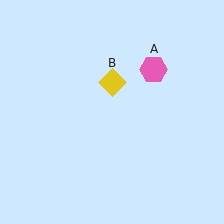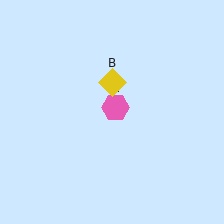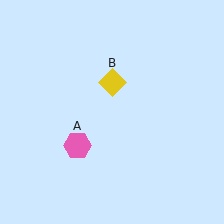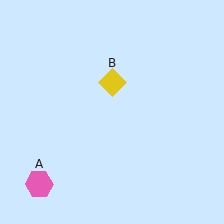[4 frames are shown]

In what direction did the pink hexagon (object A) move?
The pink hexagon (object A) moved down and to the left.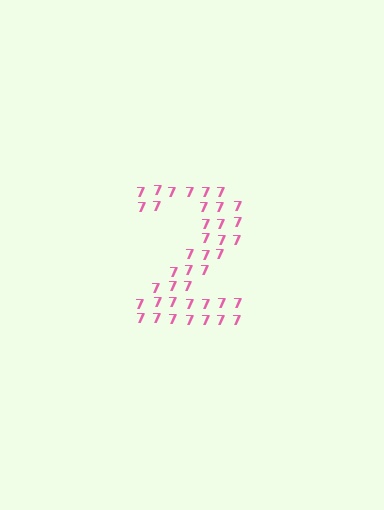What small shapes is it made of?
It is made of small digit 7's.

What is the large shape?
The large shape is the digit 2.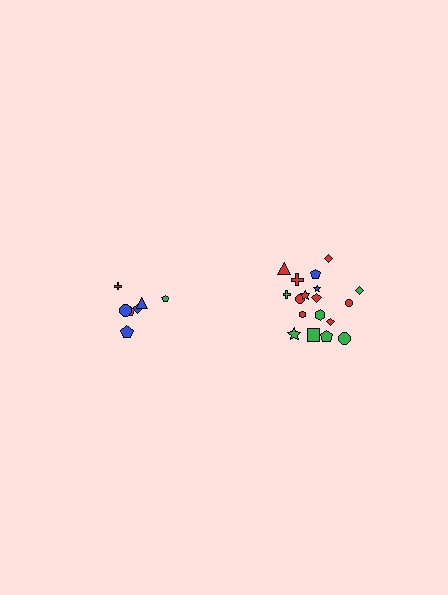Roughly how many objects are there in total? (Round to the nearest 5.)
Roughly 25 objects in total.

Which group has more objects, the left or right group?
The right group.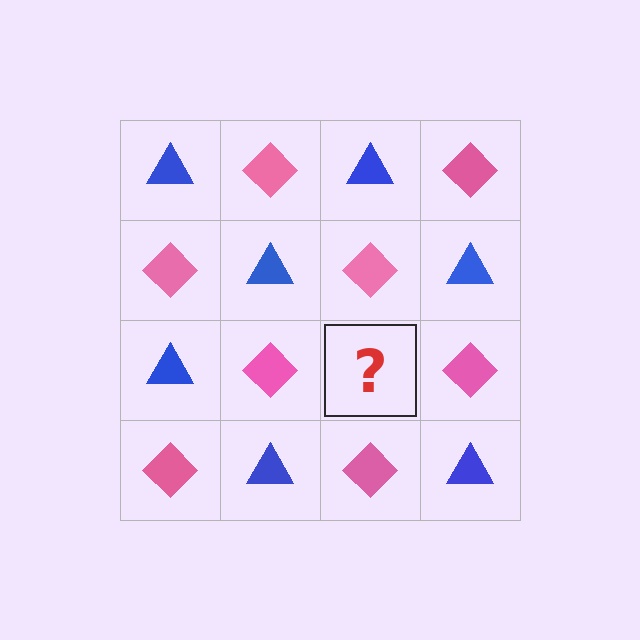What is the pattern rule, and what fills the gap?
The rule is that it alternates blue triangle and pink diamond in a checkerboard pattern. The gap should be filled with a blue triangle.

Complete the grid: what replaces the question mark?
The question mark should be replaced with a blue triangle.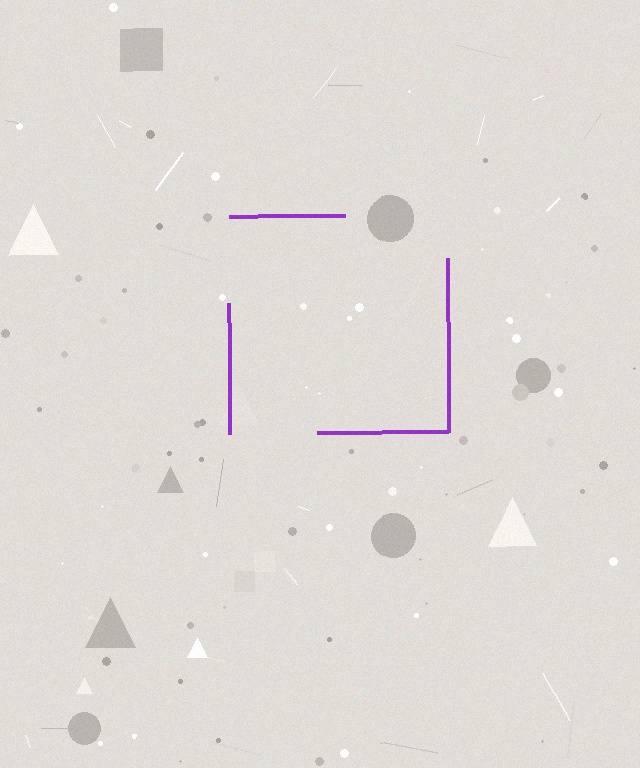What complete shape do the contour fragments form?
The contour fragments form a square.